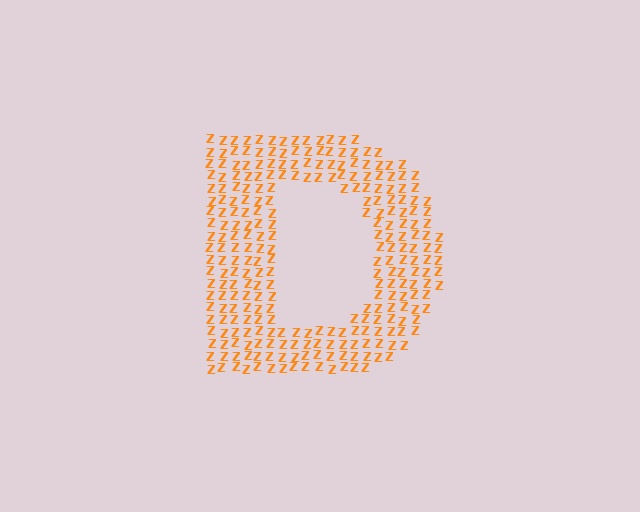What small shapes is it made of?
It is made of small letter Z's.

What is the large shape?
The large shape is the letter D.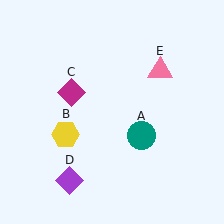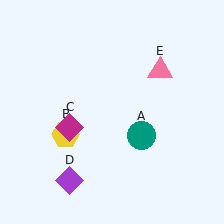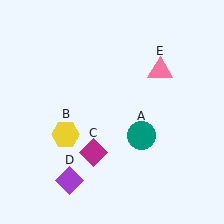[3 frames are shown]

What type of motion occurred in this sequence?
The magenta diamond (object C) rotated counterclockwise around the center of the scene.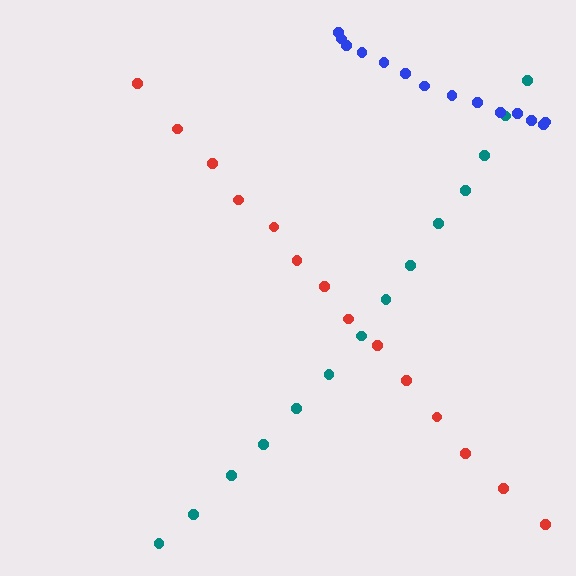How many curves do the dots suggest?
There are 3 distinct paths.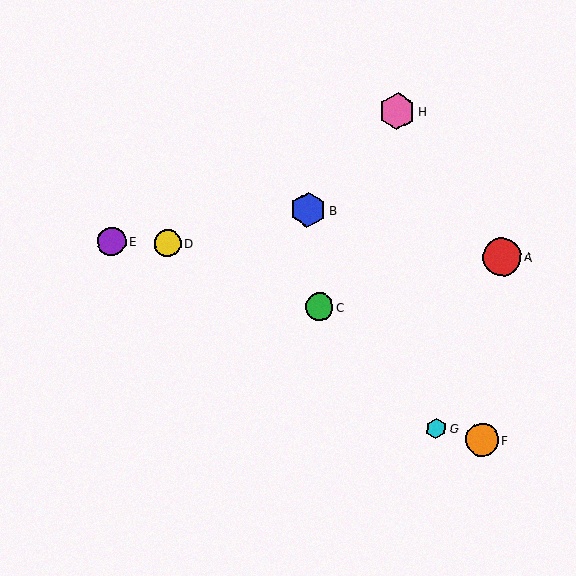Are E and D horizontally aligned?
Yes, both are at y≈241.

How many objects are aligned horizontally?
3 objects (A, D, E) are aligned horizontally.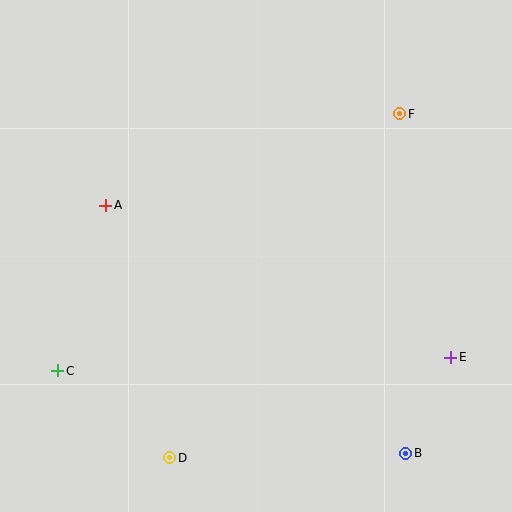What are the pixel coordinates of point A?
Point A is at (106, 205).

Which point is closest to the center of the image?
Point A at (106, 205) is closest to the center.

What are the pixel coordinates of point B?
Point B is at (406, 453).